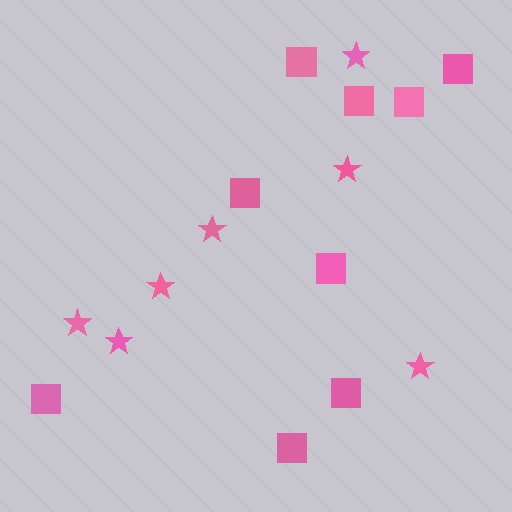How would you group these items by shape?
There are 2 groups: one group of stars (7) and one group of squares (9).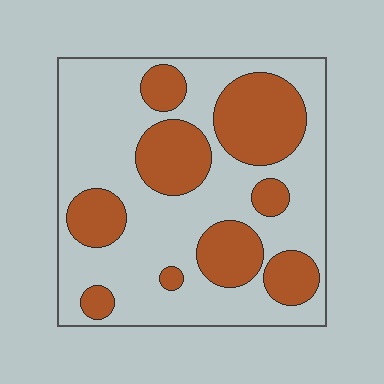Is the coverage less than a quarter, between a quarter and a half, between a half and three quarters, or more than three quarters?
Between a quarter and a half.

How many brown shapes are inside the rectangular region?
9.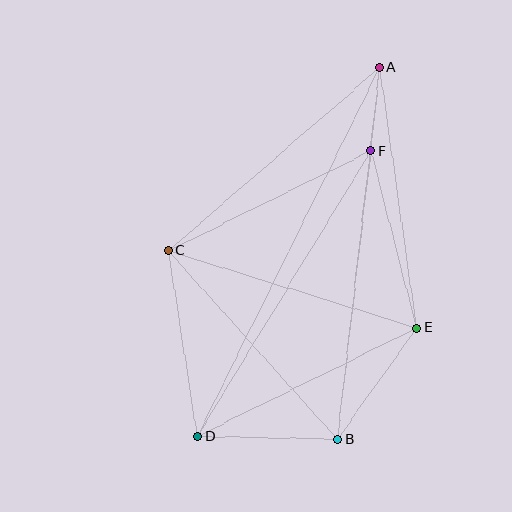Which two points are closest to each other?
Points A and F are closest to each other.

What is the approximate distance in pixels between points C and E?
The distance between C and E is approximately 261 pixels.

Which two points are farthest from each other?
Points A and D are farthest from each other.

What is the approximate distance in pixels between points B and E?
The distance between B and E is approximately 137 pixels.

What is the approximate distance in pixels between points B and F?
The distance between B and F is approximately 290 pixels.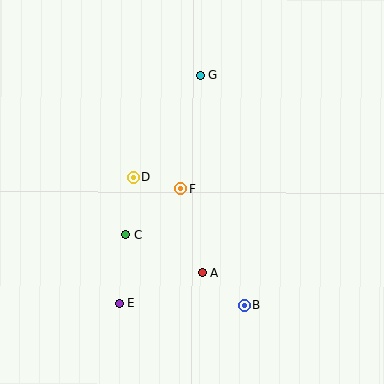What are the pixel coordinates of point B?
Point B is at (245, 305).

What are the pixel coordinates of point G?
Point G is at (200, 75).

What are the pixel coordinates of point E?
Point E is at (120, 303).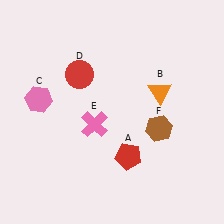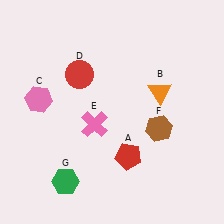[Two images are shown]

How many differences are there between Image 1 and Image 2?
There is 1 difference between the two images.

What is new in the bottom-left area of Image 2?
A green hexagon (G) was added in the bottom-left area of Image 2.